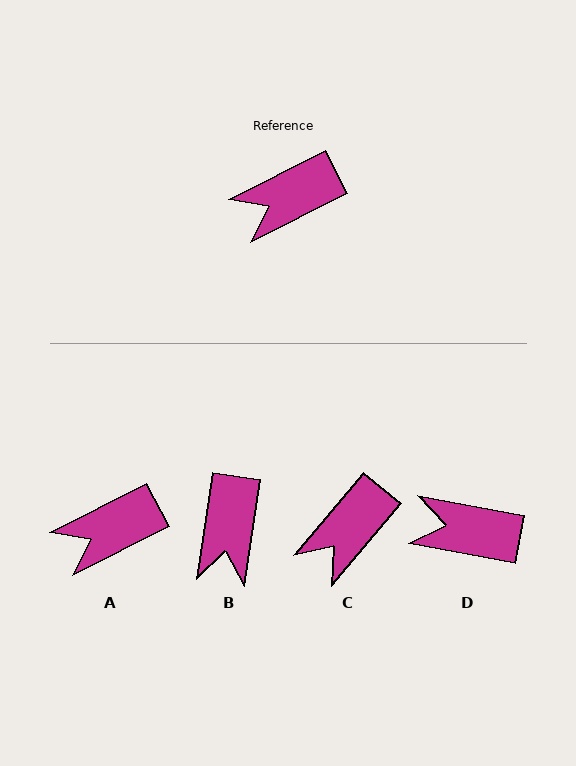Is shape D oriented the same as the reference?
No, it is off by about 38 degrees.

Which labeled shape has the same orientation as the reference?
A.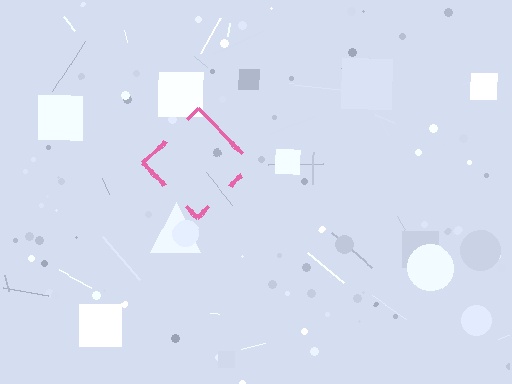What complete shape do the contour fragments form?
The contour fragments form a diamond.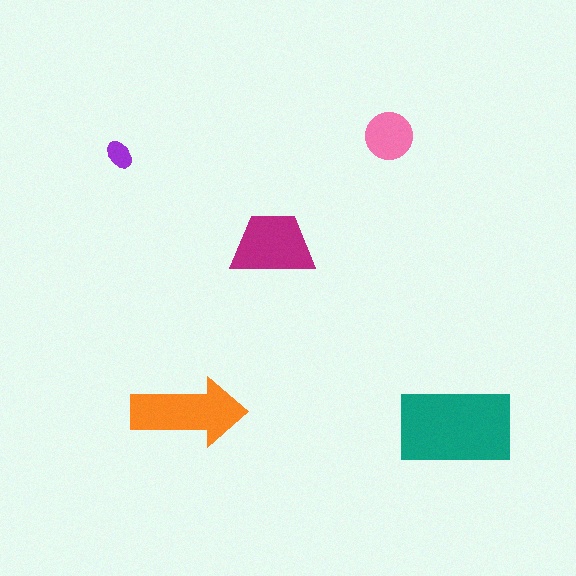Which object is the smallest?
The purple ellipse.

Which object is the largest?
The teal rectangle.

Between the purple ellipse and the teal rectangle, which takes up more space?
The teal rectangle.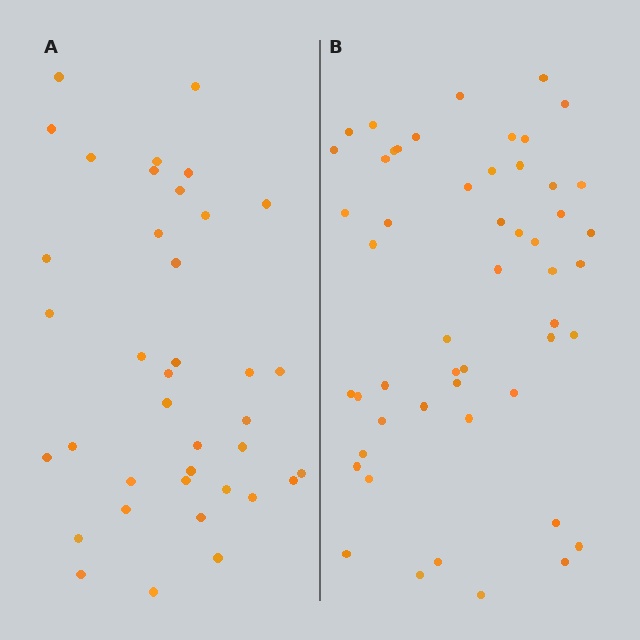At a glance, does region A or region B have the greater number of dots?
Region B (the right region) has more dots.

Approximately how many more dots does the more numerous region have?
Region B has approximately 15 more dots than region A.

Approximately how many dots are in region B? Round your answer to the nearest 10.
About 50 dots. (The exact count is 52, which rounds to 50.)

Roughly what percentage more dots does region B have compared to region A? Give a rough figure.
About 35% more.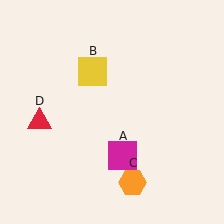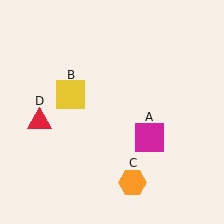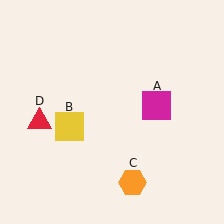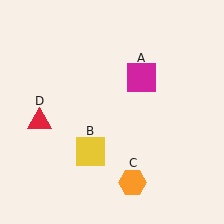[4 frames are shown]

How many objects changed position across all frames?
2 objects changed position: magenta square (object A), yellow square (object B).